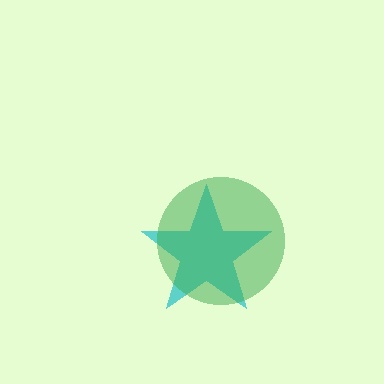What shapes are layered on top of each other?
The layered shapes are: a cyan star, a green circle.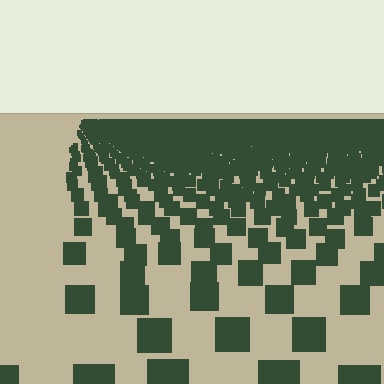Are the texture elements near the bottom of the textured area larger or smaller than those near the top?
Larger. Near the bottom, elements are closer to the viewer and appear at a bigger on-screen size.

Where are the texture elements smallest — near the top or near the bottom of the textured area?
Near the top.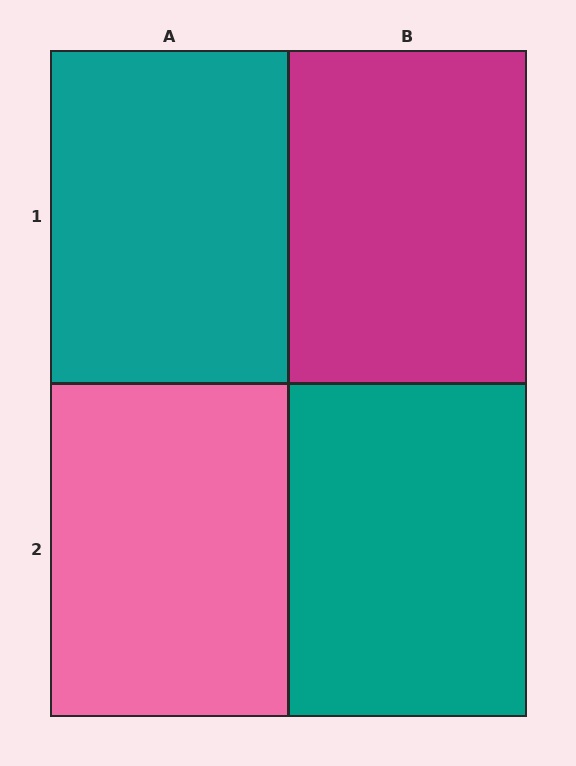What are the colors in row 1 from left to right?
Teal, magenta.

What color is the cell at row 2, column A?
Pink.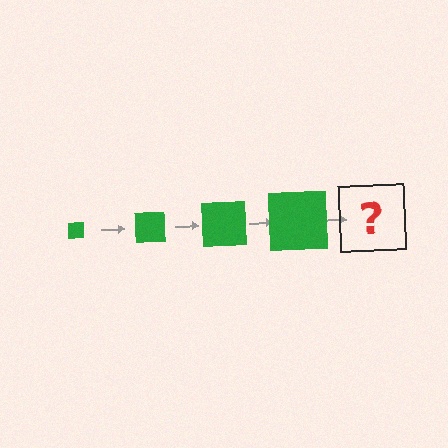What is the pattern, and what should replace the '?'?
The pattern is that the square gets progressively larger each step. The '?' should be a green square, larger than the previous one.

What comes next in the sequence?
The next element should be a green square, larger than the previous one.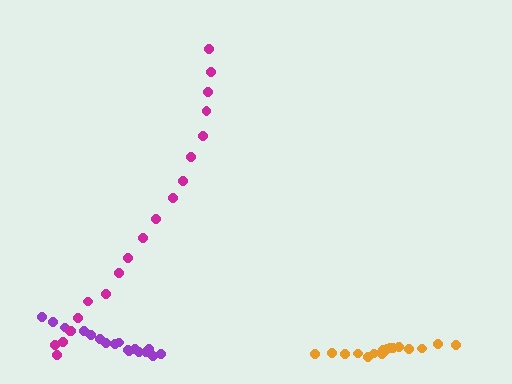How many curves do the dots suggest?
There are 3 distinct paths.